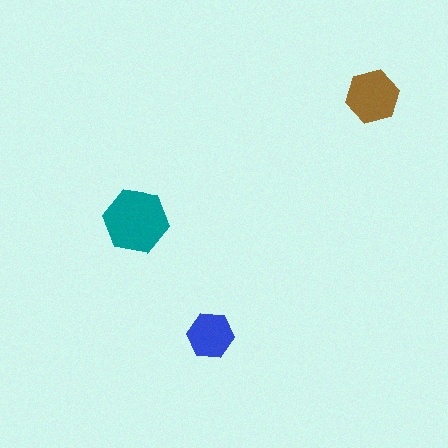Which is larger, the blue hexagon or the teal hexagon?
The teal one.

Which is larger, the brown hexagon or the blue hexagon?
The brown one.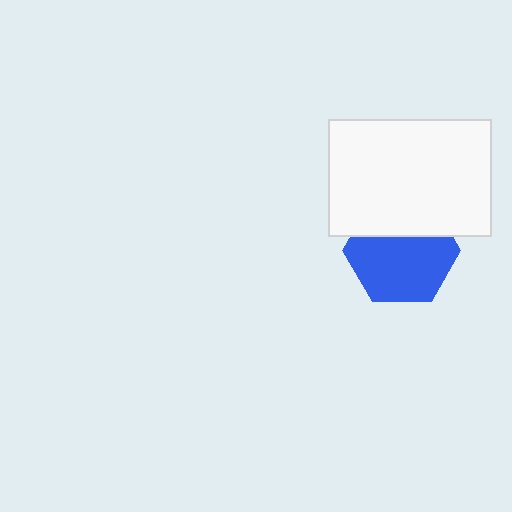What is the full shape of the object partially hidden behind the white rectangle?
The partially hidden object is a blue hexagon.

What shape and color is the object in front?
The object in front is a white rectangle.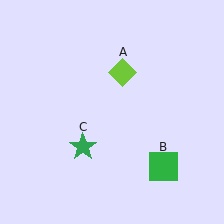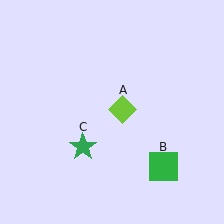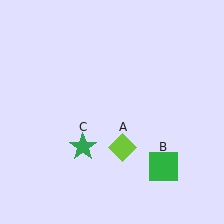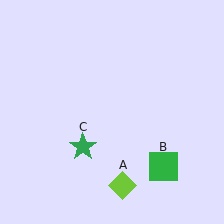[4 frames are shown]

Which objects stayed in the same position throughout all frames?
Green square (object B) and green star (object C) remained stationary.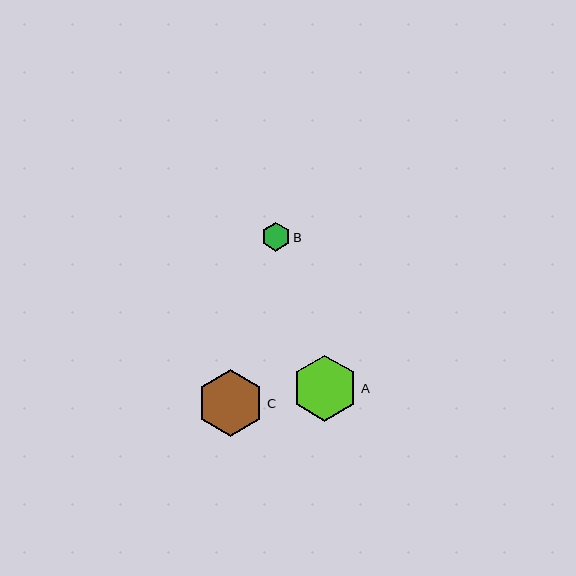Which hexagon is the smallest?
Hexagon B is the smallest with a size of approximately 29 pixels.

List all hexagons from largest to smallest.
From largest to smallest: C, A, B.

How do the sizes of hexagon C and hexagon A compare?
Hexagon C and hexagon A are approximately the same size.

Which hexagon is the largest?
Hexagon C is the largest with a size of approximately 67 pixels.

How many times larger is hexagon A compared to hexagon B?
Hexagon A is approximately 2.3 times the size of hexagon B.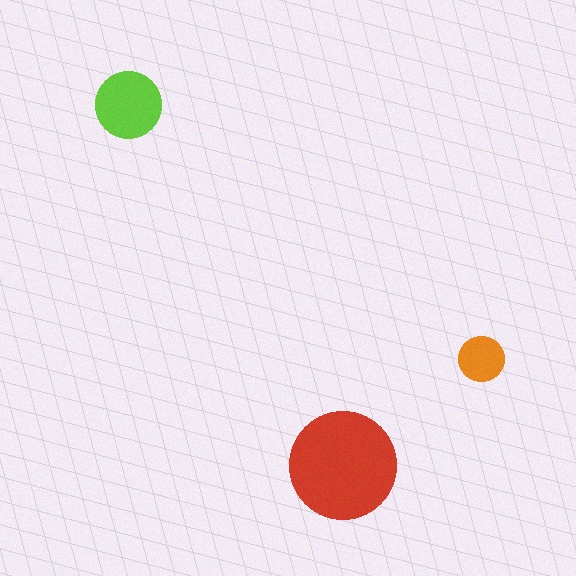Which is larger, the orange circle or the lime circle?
The lime one.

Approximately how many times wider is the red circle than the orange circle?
About 2.5 times wider.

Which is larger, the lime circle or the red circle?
The red one.